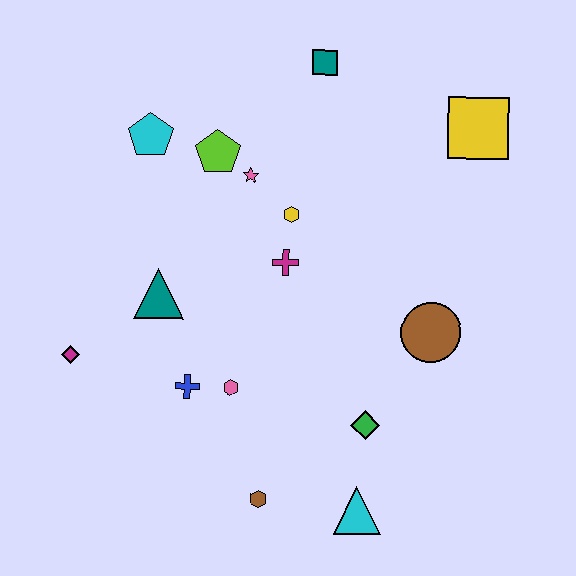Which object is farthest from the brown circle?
The magenta diamond is farthest from the brown circle.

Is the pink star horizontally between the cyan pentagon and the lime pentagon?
No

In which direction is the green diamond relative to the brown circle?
The green diamond is below the brown circle.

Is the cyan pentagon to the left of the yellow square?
Yes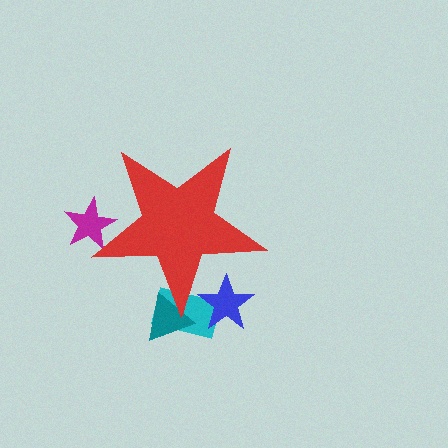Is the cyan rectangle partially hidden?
Yes, the cyan rectangle is partially hidden behind the red star.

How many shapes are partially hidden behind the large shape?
4 shapes are partially hidden.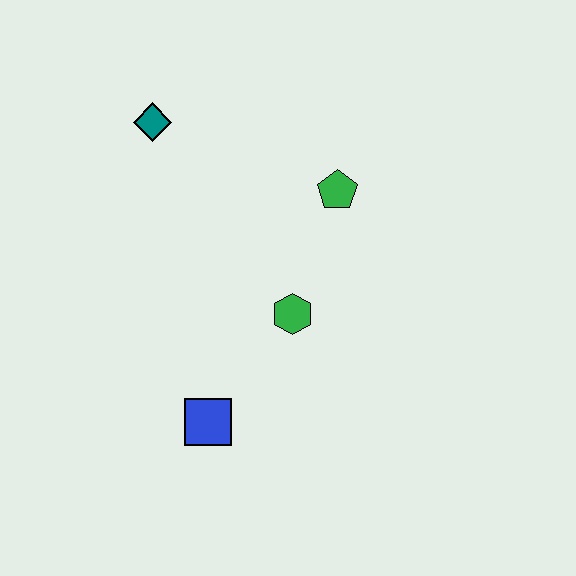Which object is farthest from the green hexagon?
The teal diamond is farthest from the green hexagon.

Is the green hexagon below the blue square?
No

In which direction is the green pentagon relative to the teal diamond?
The green pentagon is to the right of the teal diamond.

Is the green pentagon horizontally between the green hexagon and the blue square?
No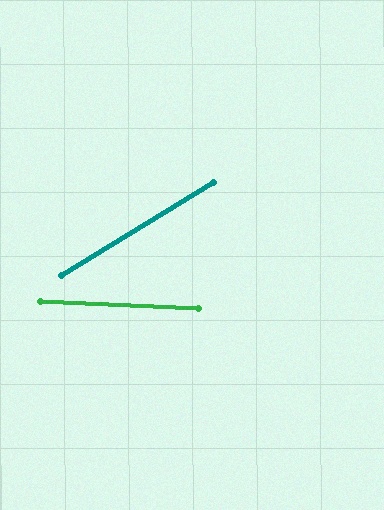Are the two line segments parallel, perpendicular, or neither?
Neither parallel nor perpendicular — they differ by about 34°.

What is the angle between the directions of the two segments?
Approximately 34 degrees.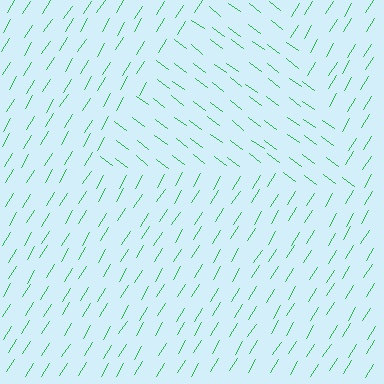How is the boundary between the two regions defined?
The boundary is defined purely by a change in line orientation (approximately 84 degrees difference). All lines are the same color and thickness.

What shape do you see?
I see a triangle.